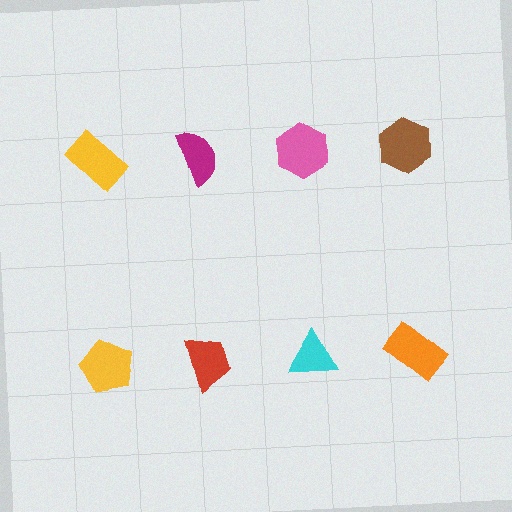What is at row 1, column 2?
A magenta semicircle.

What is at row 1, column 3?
A pink hexagon.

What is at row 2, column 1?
A yellow pentagon.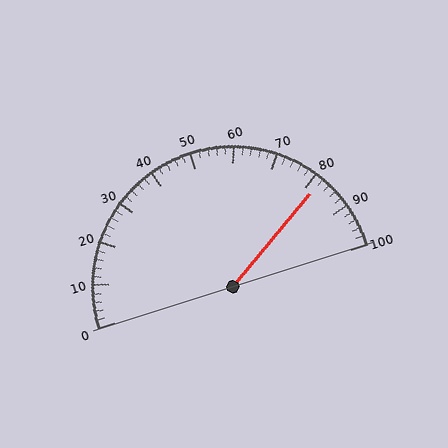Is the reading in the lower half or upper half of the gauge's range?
The reading is in the upper half of the range (0 to 100).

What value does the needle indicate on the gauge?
The needle indicates approximately 82.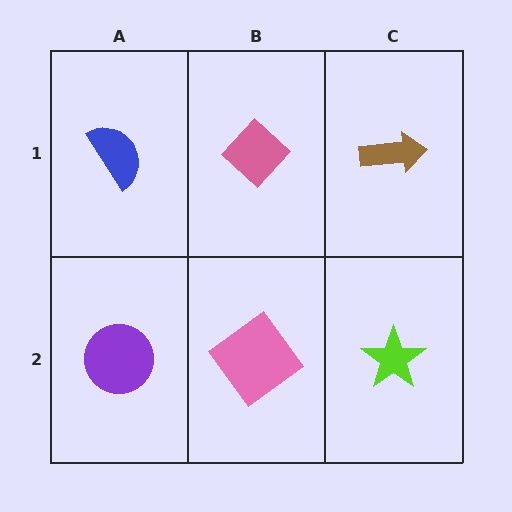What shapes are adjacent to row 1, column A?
A purple circle (row 2, column A), a pink diamond (row 1, column B).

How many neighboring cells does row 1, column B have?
3.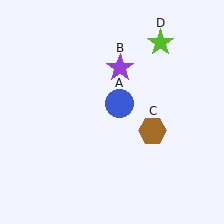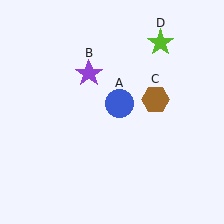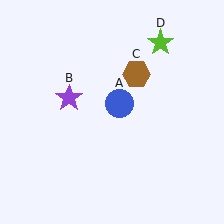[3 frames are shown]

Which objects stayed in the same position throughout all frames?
Blue circle (object A) and lime star (object D) remained stationary.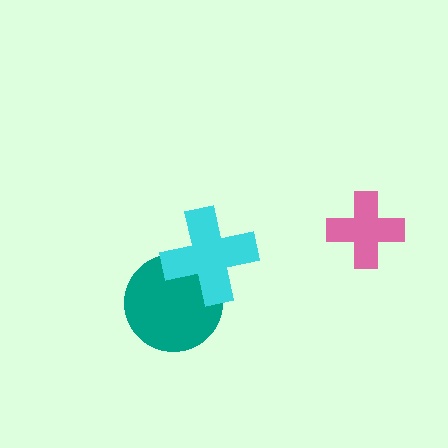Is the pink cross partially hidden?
No, no other shape covers it.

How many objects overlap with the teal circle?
1 object overlaps with the teal circle.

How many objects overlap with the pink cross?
0 objects overlap with the pink cross.